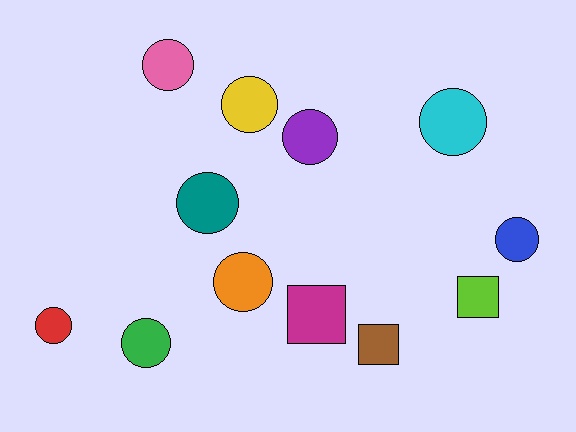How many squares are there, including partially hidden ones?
There are 3 squares.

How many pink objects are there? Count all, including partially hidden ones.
There is 1 pink object.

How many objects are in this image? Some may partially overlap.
There are 12 objects.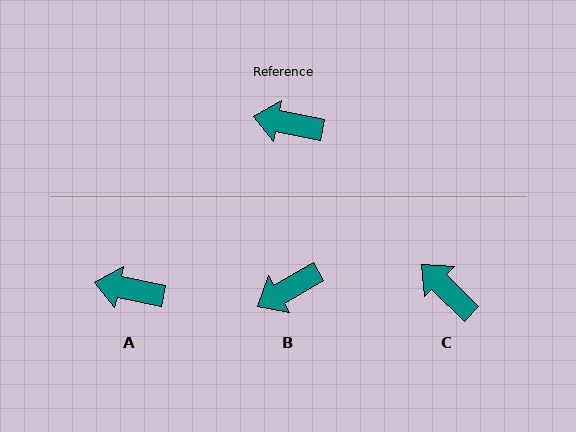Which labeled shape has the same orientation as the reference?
A.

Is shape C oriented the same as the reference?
No, it is off by about 34 degrees.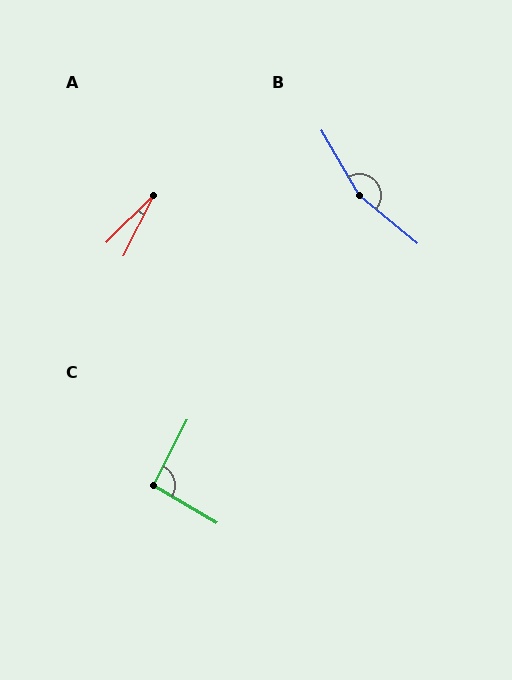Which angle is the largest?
B, at approximately 159 degrees.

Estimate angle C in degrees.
Approximately 93 degrees.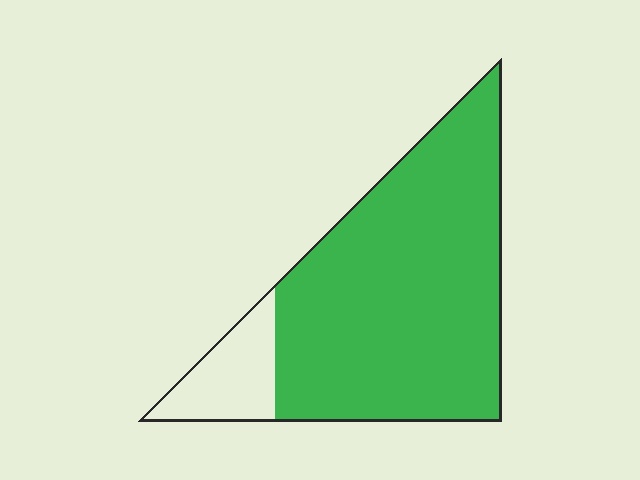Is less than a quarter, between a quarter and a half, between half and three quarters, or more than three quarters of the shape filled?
More than three quarters.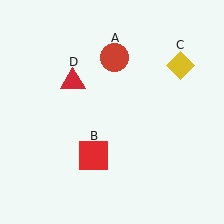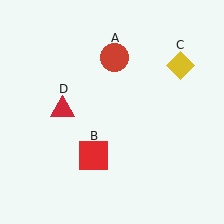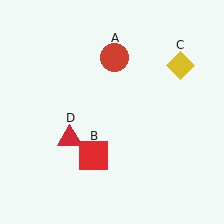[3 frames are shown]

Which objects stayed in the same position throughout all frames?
Red circle (object A) and red square (object B) and yellow diamond (object C) remained stationary.